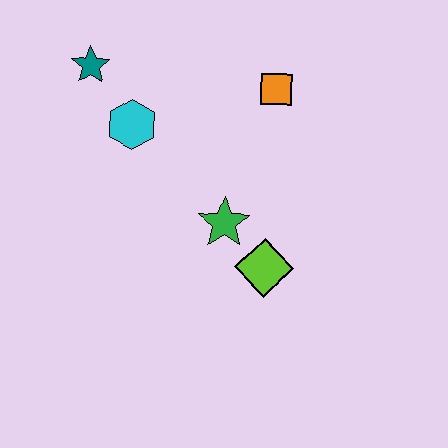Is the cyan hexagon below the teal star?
Yes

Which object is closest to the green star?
The lime diamond is closest to the green star.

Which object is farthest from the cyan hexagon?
The lime diamond is farthest from the cyan hexagon.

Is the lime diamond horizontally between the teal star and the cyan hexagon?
No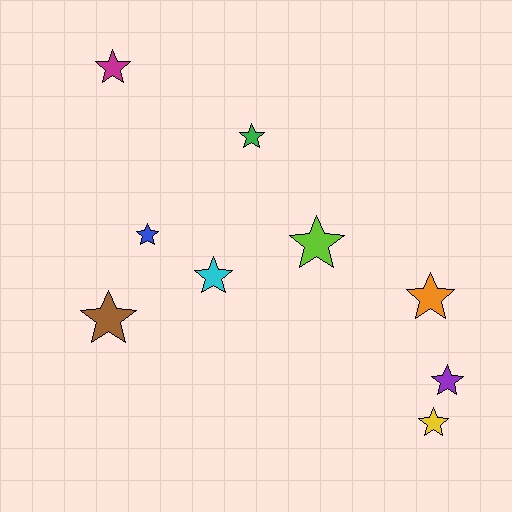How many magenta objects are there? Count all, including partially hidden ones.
There is 1 magenta object.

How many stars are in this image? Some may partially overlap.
There are 9 stars.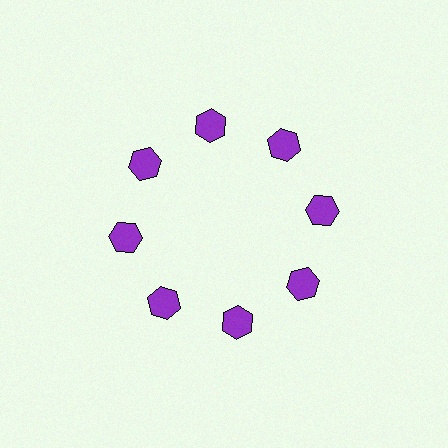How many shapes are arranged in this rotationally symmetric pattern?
There are 8 shapes, arranged in 8 groups of 1.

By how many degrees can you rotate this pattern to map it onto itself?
The pattern maps onto itself every 45 degrees of rotation.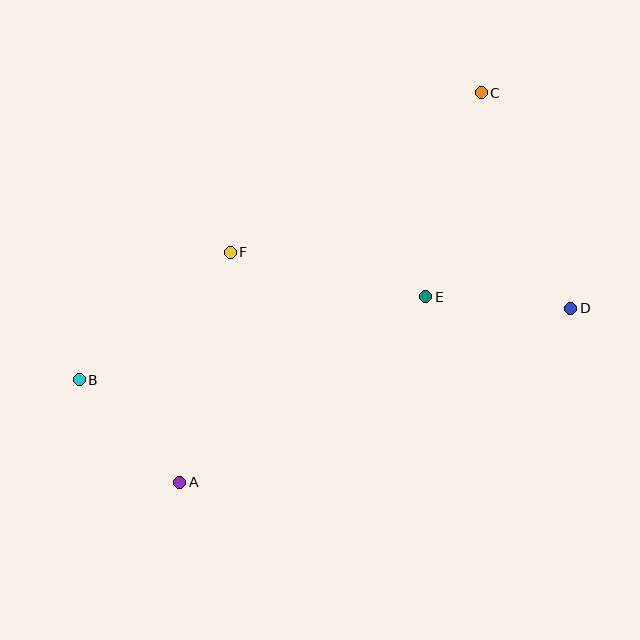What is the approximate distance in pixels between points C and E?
The distance between C and E is approximately 211 pixels.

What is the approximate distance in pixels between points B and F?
The distance between B and F is approximately 197 pixels.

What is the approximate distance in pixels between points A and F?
The distance between A and F is approximately 235 pixels.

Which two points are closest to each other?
Points A and B are closest to each other.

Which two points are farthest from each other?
Points B and D are farthest from each other.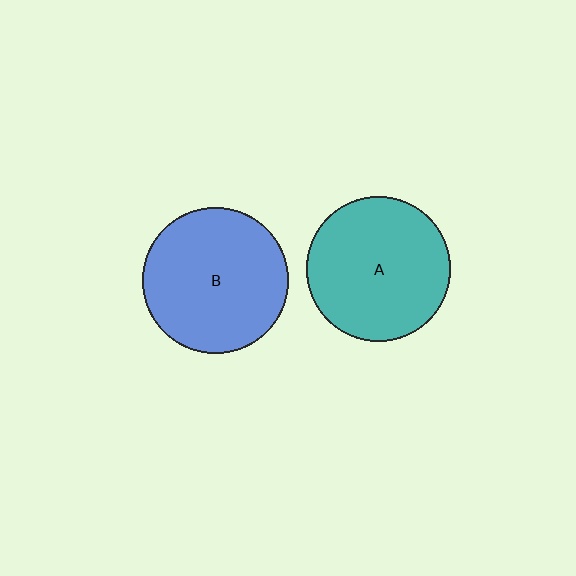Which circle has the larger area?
Circle B (blue).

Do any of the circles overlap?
No, none of the circles overlap.